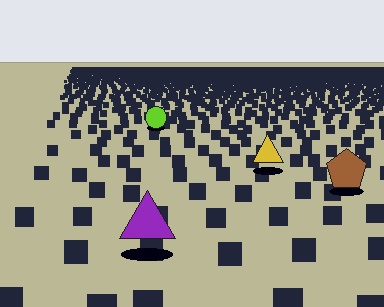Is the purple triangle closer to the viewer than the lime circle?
Yes. The purple triangle is closer — you can tell from the texture gradient: the ground texture is coarser near it.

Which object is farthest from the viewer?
The lime circle is farthest from the viewer. It appears smaller and the ground texture around it is denser.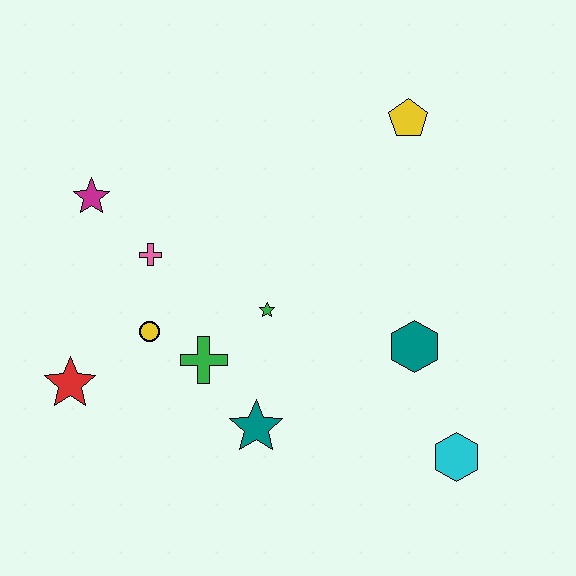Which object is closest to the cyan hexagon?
The teal hexagon is closest to the cyan hexagon.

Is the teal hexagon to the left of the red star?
No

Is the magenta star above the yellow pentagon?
No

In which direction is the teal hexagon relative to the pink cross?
The teal hexagon is to the right of the pink cross.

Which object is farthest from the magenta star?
The cyan hexagon is farthest from the magenta star.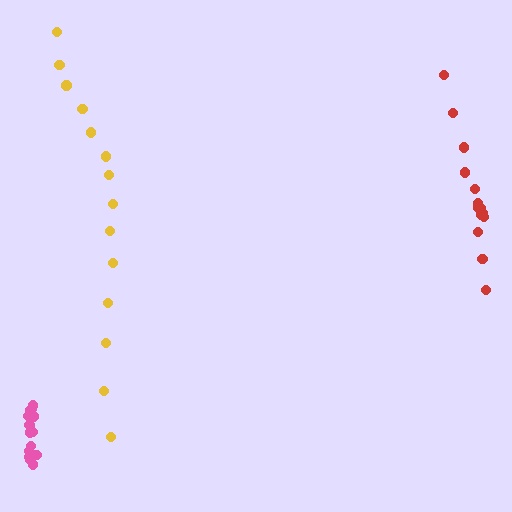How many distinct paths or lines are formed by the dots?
There are 3 distinct paths.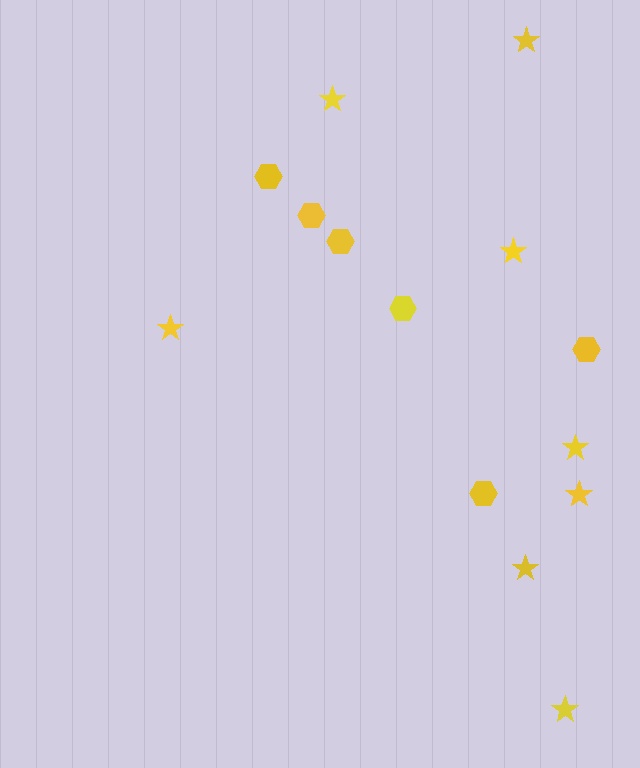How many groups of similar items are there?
There are 2 groups: one group of stars (8) and one group of hexagons (6).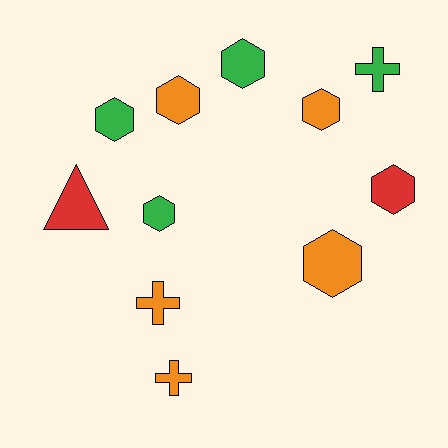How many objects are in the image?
There are 11 objects.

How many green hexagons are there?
There are 3 green hexagons.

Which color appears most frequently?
Orange, with 5 objects.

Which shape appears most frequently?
Hexagon, with 7 objects.